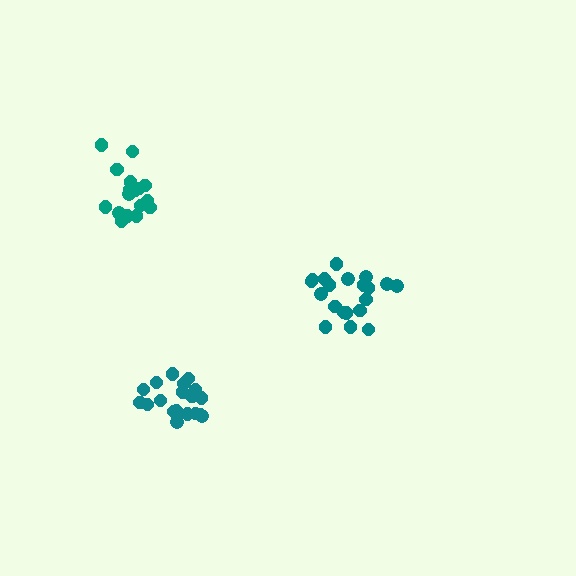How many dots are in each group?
Group 1: 19 dots, Group 2: 20 dots, Group 3: 17 dots (56 total).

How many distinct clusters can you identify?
There are 3 distinct clusters.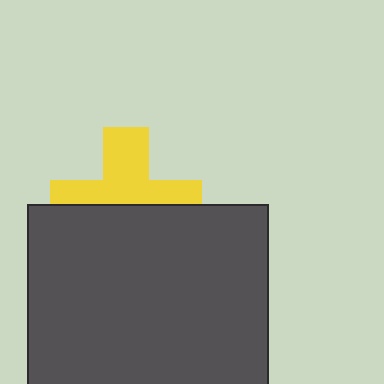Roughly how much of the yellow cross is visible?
About half of it is visible (roughly 51%).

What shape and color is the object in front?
The object in front is a dark gray rectangle.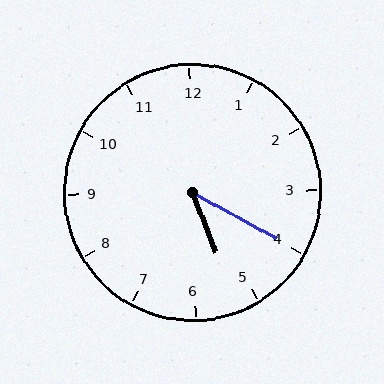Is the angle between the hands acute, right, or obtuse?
It is acute.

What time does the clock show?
5:20.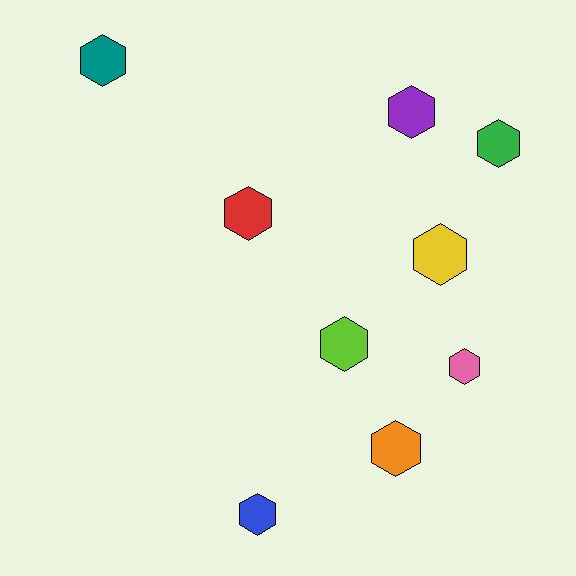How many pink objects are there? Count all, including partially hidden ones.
There is 1 pink object.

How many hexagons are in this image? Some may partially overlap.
There are 9 hexagons.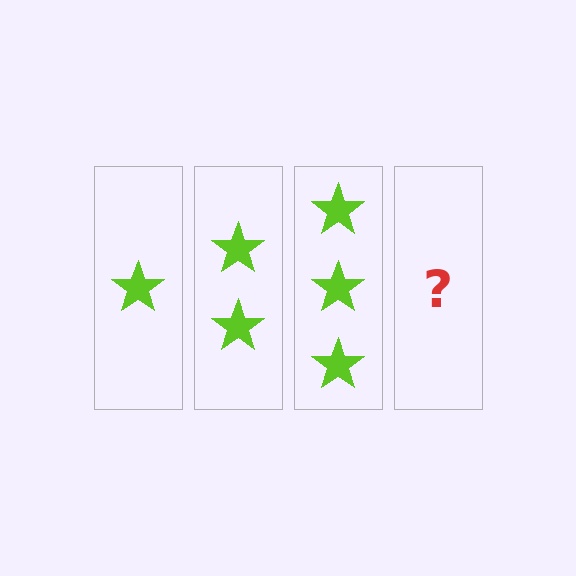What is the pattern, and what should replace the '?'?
The pattern is that each step adds one more star. The '?' should be 4 stars.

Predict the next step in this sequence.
The next step is 4 stars.